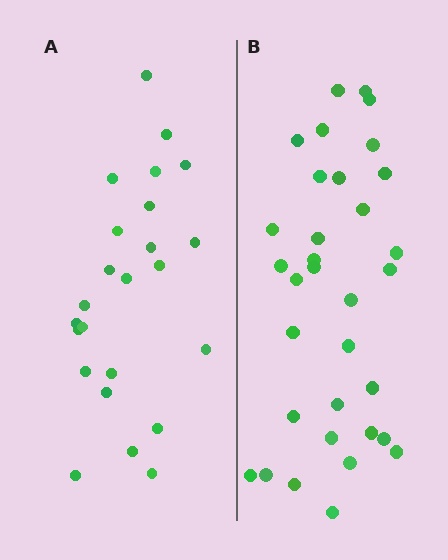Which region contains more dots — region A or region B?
Region B (the right region) has more dots.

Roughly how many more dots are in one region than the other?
Region B has roughly 8 or so more dots than region A.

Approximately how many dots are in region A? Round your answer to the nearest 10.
About 20 dots. (The exact count is 24, which rounds to 20.)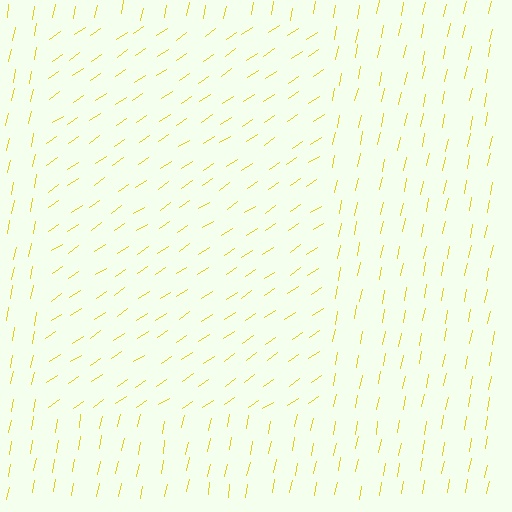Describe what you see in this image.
The image is filled with small yellow line segments. A rectangle region in the image has lines oriented differently from the surrounding lines, creating a visible texture boundary.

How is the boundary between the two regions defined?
The boundary is defined purely by a change in line orientation (approximately 45 degrees difference). All lines are the same color and thickness.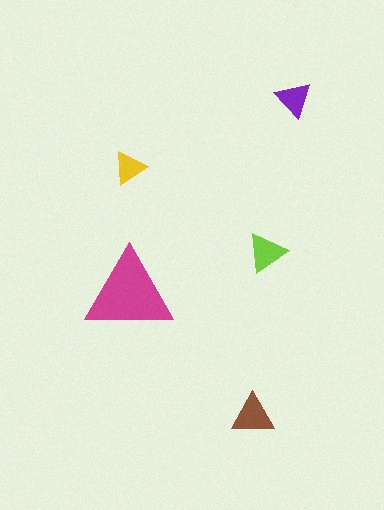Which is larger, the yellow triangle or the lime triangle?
The lime one.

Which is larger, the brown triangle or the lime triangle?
The brown one.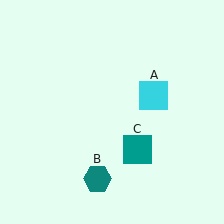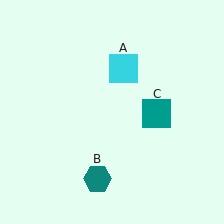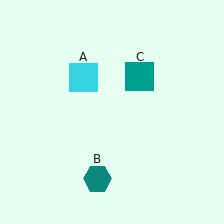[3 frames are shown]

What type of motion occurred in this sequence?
The cyan square (object A), teal square (object C) rotated counterclockwise around the center of the scene.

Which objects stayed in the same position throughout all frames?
Teal hexagon (object B) remained stationary.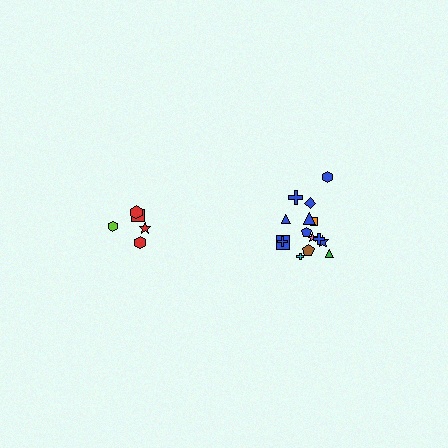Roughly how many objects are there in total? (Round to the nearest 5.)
Roughly 20 objects in total.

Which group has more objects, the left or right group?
The right group.